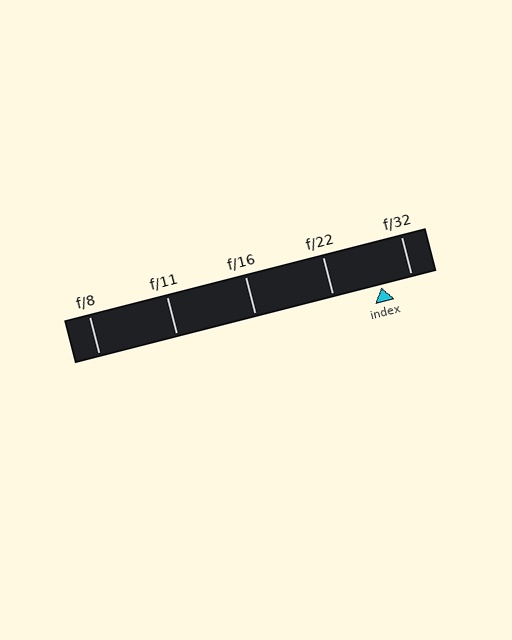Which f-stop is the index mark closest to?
The index mark is closest to f/32.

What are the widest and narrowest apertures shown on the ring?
The widest aperture shown is f/8 and the narrowest is f/32.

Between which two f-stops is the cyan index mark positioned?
The index mark is between f/22 and f/32.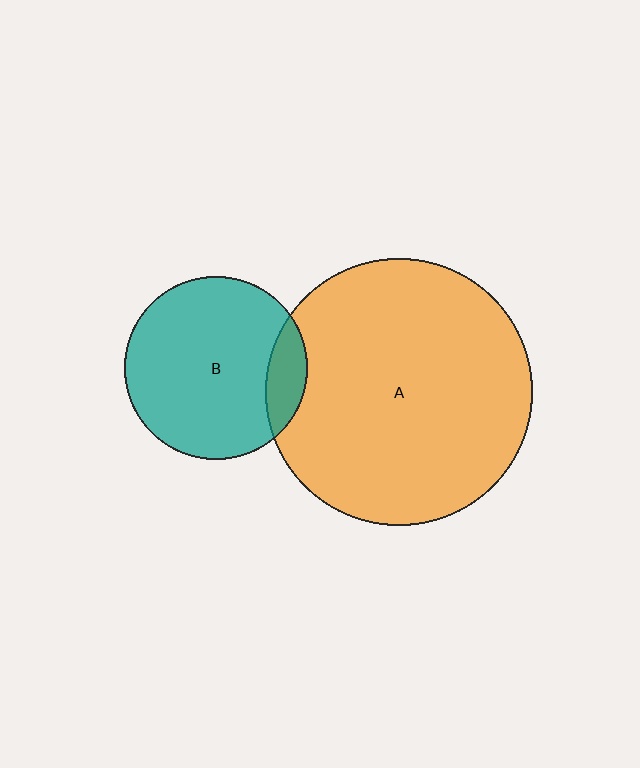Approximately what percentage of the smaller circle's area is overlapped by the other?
Approximately 15%.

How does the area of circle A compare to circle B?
Approximately 2.1 times.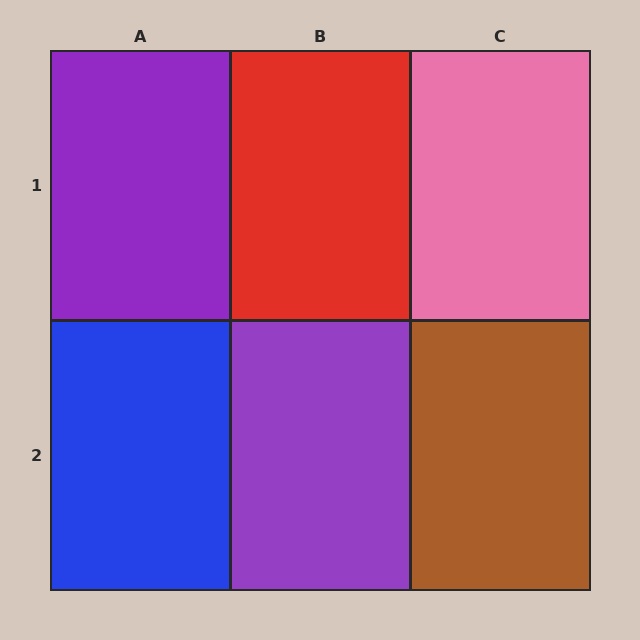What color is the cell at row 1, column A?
Purple.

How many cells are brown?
1 cell is brown.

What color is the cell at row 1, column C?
Pink.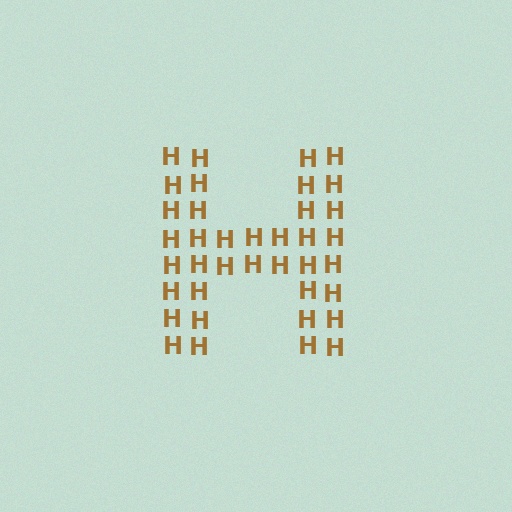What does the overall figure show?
The overall figure shows the letter H.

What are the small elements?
The small elements are letter H's.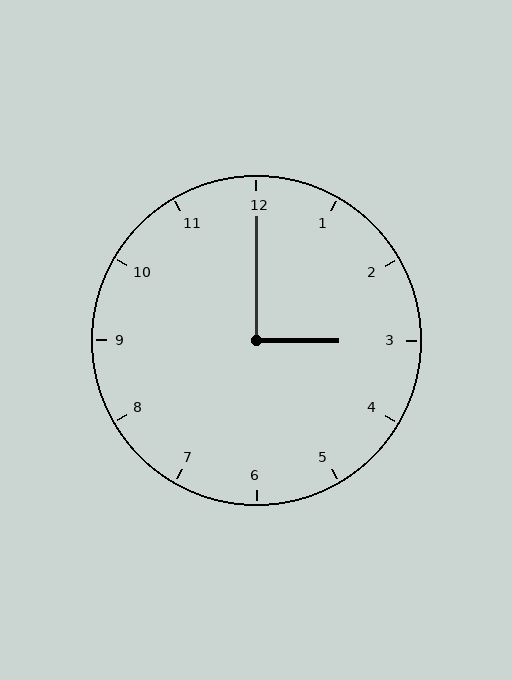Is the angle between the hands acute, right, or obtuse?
It is right.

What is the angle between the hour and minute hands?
Approximately 90 degrees.